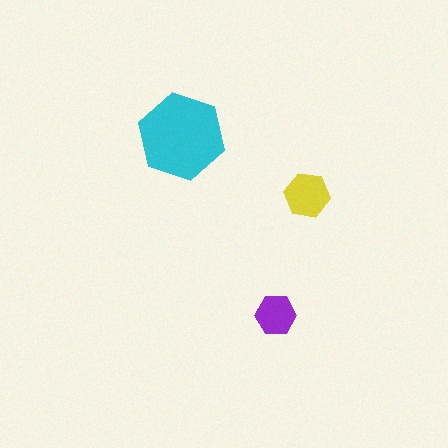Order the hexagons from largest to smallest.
the cyan one, the yellow one, the purple one.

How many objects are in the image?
There are 3 objects in the image.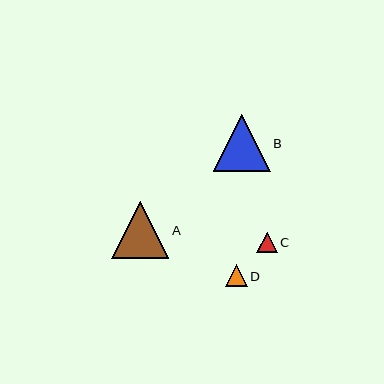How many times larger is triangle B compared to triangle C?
Triangle B is approximately 2.8 times the size of triangle C.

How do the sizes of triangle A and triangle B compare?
Triangle A and triangle B are approximately the same size.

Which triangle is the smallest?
Triangle C is the smallest with a size of approximately 20 pixels.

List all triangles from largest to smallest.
From largest to smallest: A, B, D, C.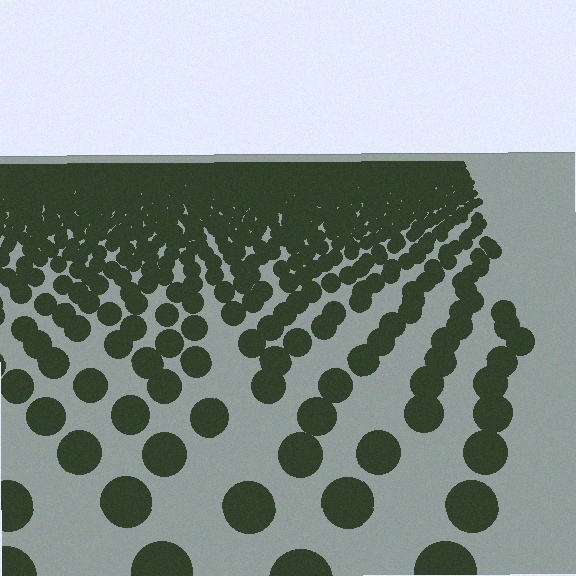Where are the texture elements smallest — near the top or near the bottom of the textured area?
Near the top.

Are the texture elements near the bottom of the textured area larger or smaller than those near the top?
Larger. Near the bottom, elements are closer to the viewer and appear at a bigger on-screen size.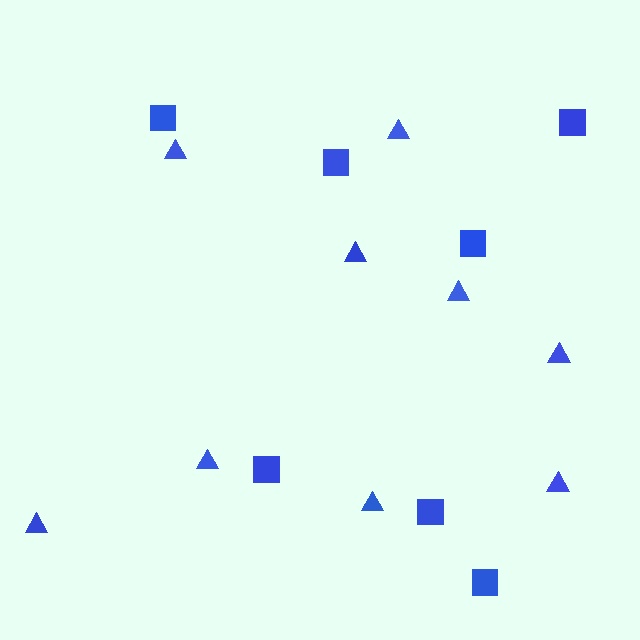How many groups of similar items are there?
There are 2 groups: one group of squares (7) and one group of triangles (9).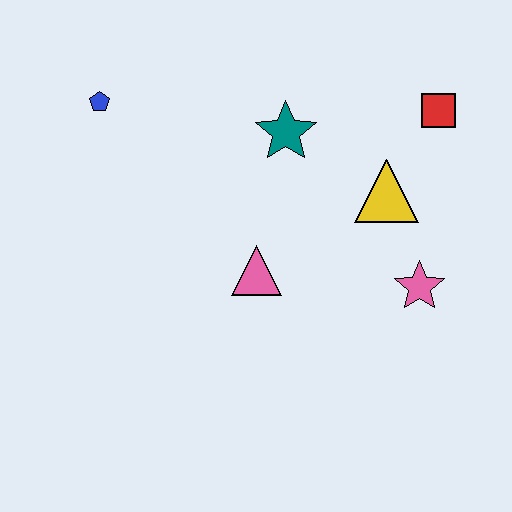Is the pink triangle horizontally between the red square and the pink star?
No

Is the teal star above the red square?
No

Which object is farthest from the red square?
The blue pentagon is farthest from the red square.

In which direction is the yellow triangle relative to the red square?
The yellow triangle is below the red square.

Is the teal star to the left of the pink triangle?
No